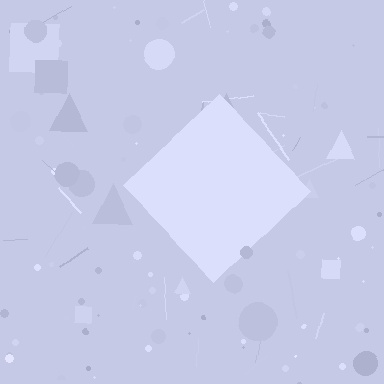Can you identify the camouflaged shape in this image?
The camouflaged shape is a diamond.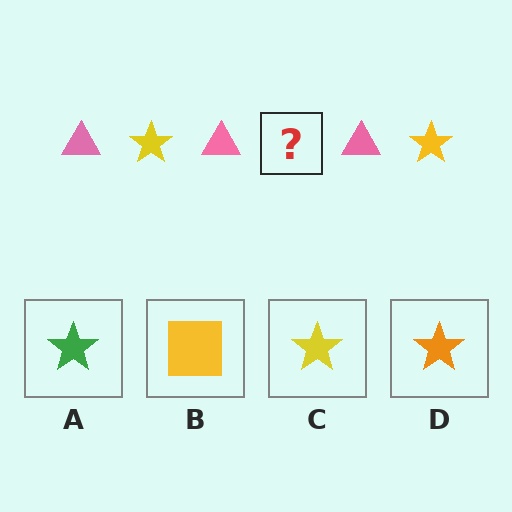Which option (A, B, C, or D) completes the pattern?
C.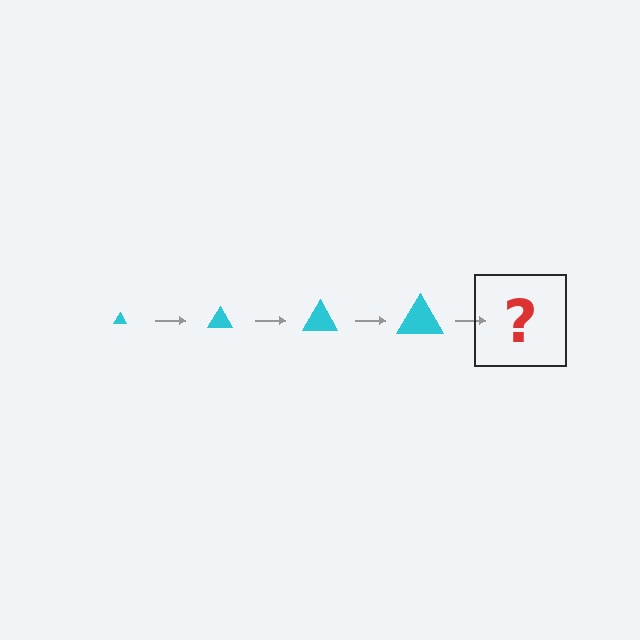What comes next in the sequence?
The next element should be a cyan triangle, larger than the previous one.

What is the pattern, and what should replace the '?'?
The pattern is that the triangle gets progressively larger each step. The '?' should be a cyan triangle, larger than the previous one.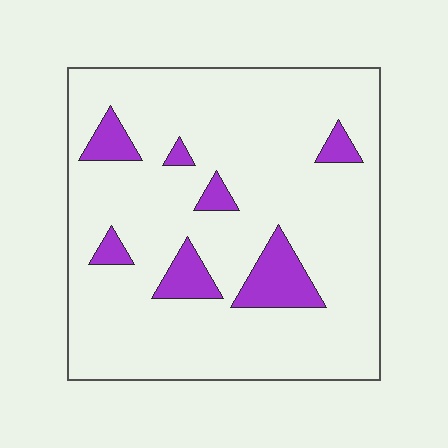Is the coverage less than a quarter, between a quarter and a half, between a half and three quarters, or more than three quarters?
Less than a quarter.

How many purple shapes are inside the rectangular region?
7.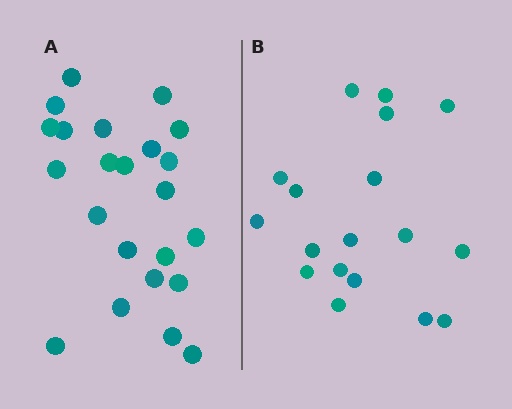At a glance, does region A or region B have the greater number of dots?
Region A (the left region) has more dots.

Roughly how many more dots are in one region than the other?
Region A has about 5 more dots than region B.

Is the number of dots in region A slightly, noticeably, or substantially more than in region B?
Region A has noticeably more, but not dramatically so. The ratio is roughly 1.3 to 1.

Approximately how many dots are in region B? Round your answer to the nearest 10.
About 20 dots. (The exact count is 18, which rounds to 20.)